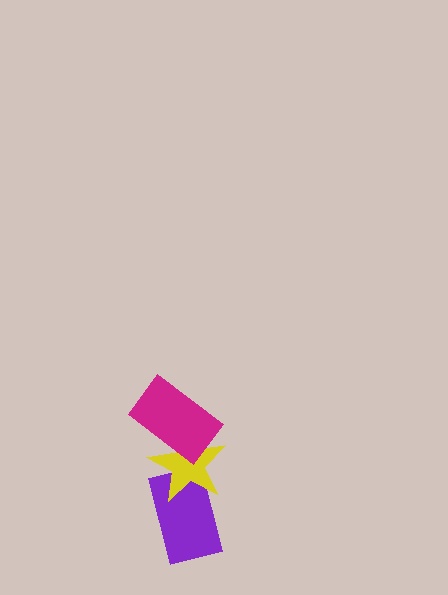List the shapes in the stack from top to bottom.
From top to bottom: the magenta rectangle, the yellow star, the purple rectangle.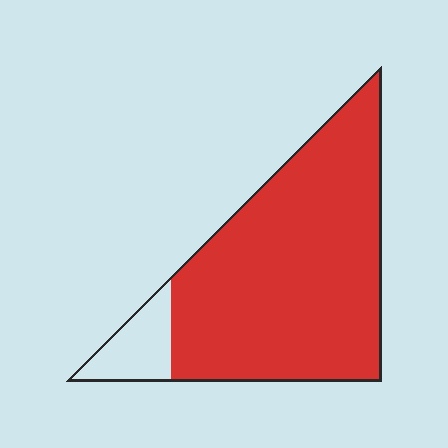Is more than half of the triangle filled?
Yes.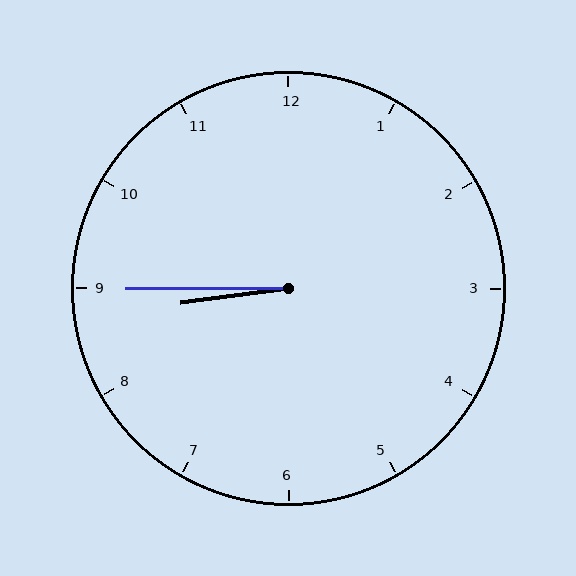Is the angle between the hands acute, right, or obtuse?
It is acute.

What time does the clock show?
8:45.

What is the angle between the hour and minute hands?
Approximately 8 degrees.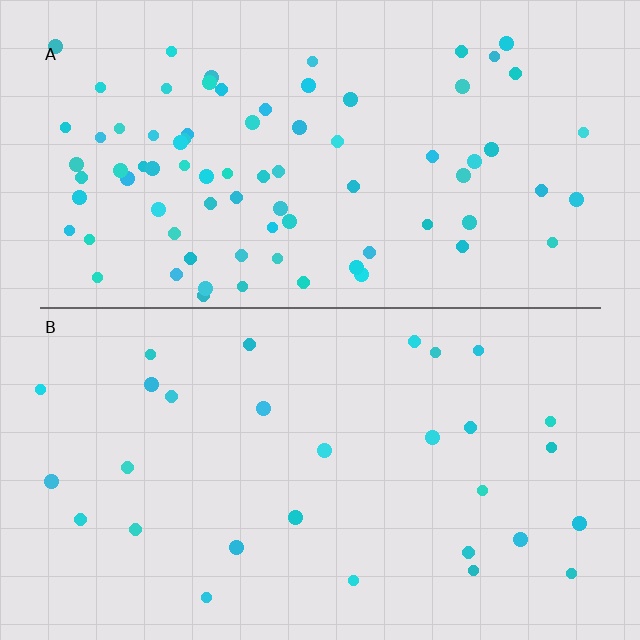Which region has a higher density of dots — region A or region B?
A (the top).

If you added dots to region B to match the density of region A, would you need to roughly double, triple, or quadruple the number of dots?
Approximately triple.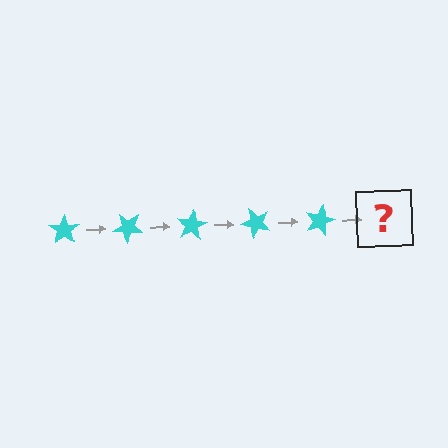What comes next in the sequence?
The next element should be a cyan star rotated 200 degrees.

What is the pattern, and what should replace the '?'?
The pattern is that the star rotates 40 degrees each step. The '?' should be a cyan star rotated 200 degrees.